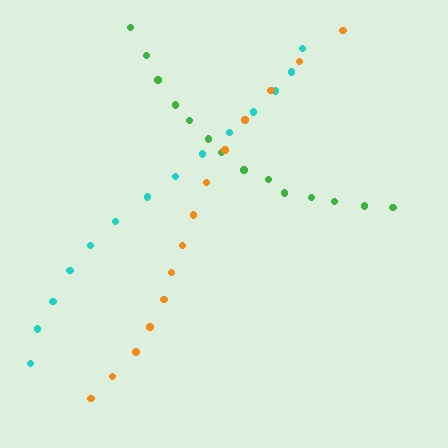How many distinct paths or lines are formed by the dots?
There are 3 distinct paths.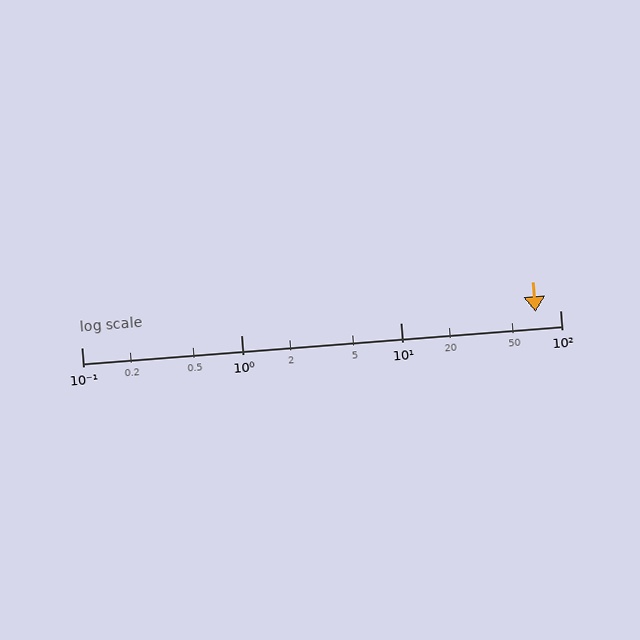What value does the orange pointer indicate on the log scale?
The pointer indicates approximately 70.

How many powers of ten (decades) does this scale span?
The scale spans 3 decades, from 0.1 to 100.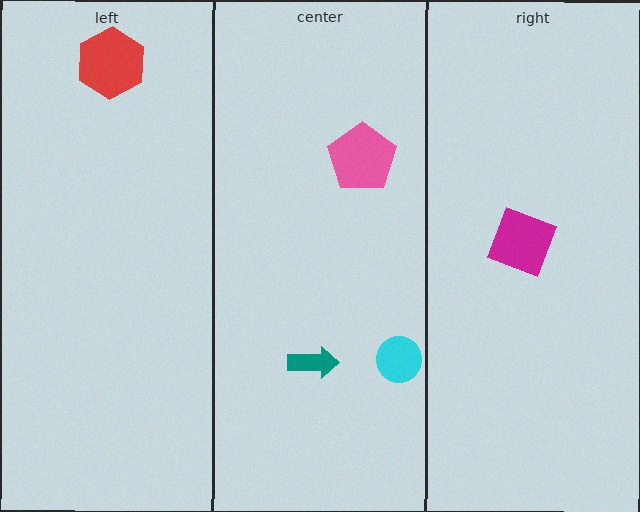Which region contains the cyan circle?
The center region.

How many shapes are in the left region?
1.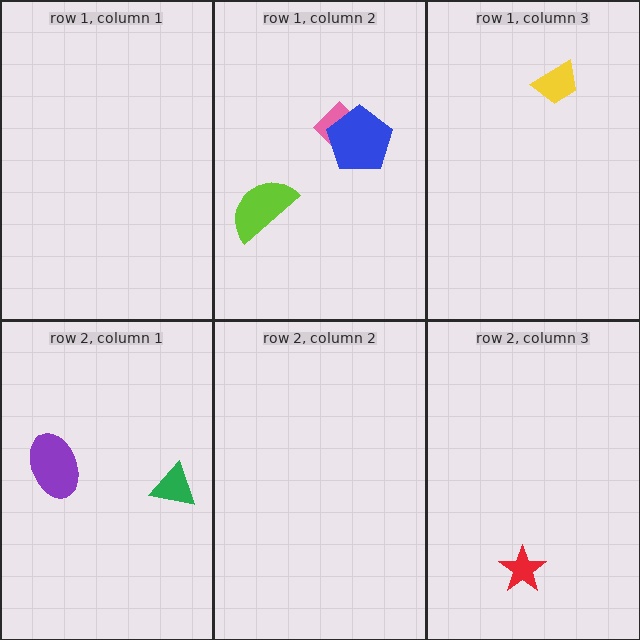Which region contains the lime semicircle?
The row 1, column 2 region.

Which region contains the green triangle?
The row 2, column 1 region.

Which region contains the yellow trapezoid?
The row 1, column 3 region.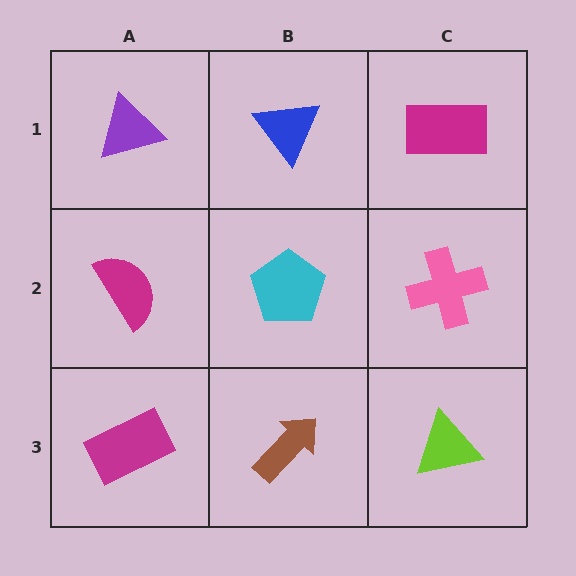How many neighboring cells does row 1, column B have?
3.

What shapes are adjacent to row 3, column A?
A magenta semicircle (row 2, column A), a brown arrow (row 3, column B).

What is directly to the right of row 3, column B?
A lime triangle.